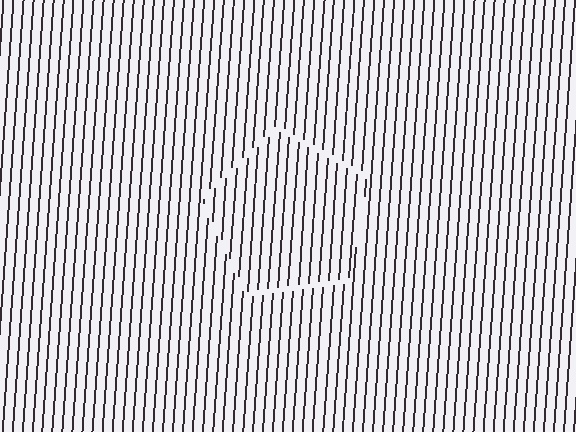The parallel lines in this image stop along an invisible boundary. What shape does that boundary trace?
An illusory pentagon. The interior of the shape contains the same grating, shifted by half a period — the contour is defined by the phase discontinuity where line-ends from the inner and outer gratings abut.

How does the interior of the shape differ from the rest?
The interior of the shape contains the same grating, shifted by half a period — the contour is defined by the phase discontinuity where line-ends from the inner and outer gratings abut.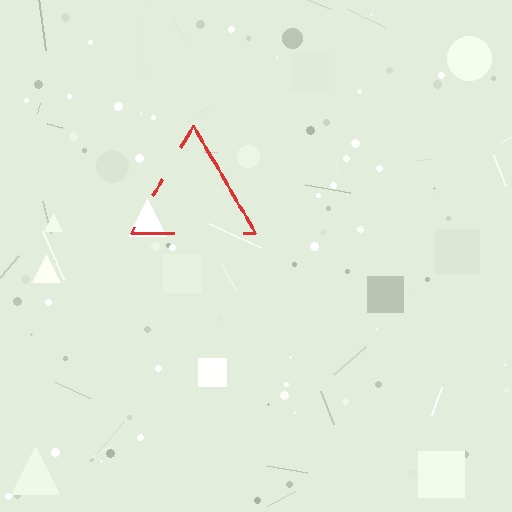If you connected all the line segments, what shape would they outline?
They would outline a triangle.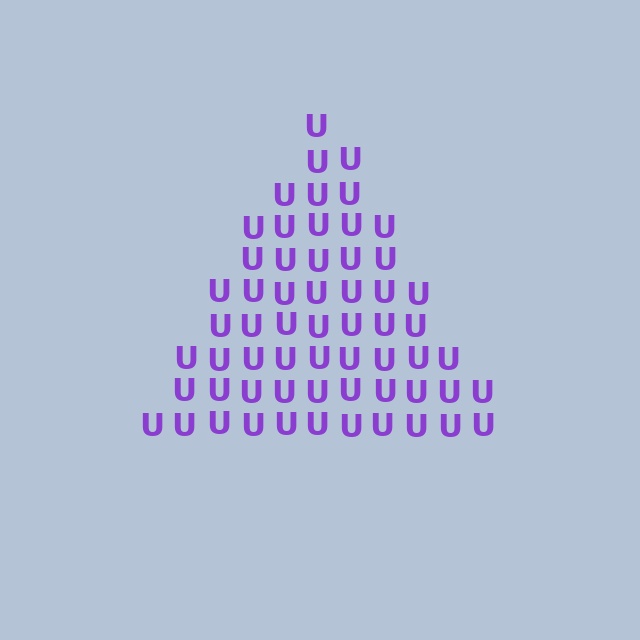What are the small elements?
The small elements are letter U's.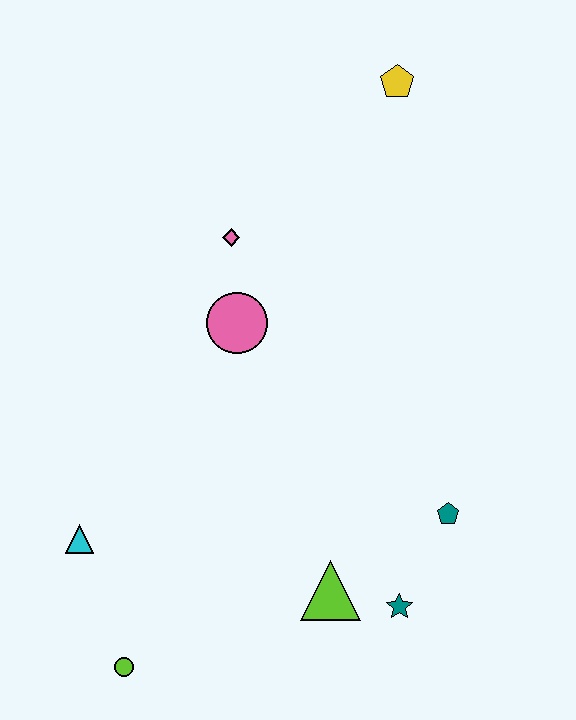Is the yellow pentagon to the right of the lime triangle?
Yes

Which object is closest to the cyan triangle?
The lime circle is closest to the cyan triangle.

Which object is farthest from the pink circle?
The lime circle is farthest from the pink circle.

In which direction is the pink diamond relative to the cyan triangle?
The pink diamond is above the cyan triangle.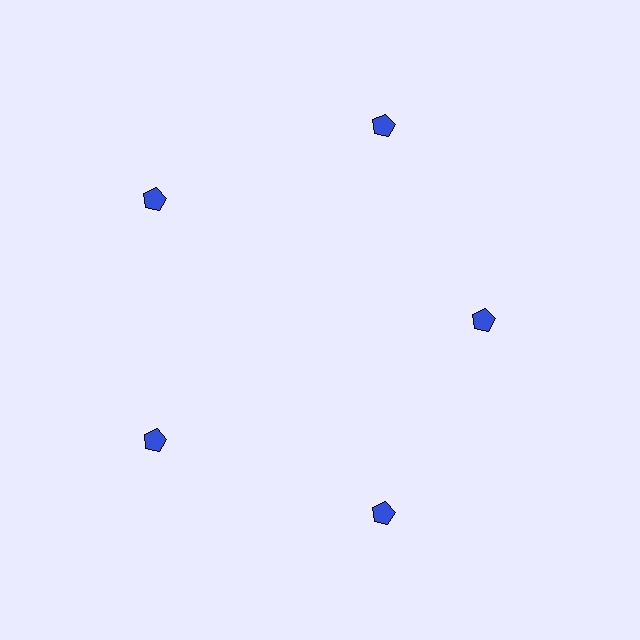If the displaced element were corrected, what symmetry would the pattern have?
It would have 5-fold rotational symmetry — the pattern would map onto itself every 72 degrees.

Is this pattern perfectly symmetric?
No. The 5 blue pentagons are arranged in a ring, but one element near the 3 o'clock position is pulled inward toward the center, breaking the 5-fold rotational symmetry.